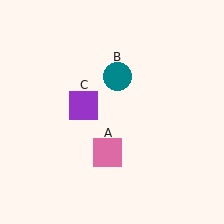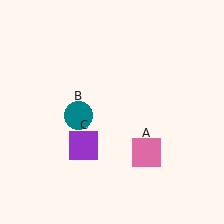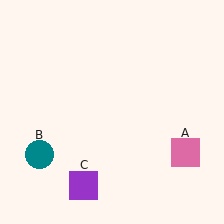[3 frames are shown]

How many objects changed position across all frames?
3 objects changed position: pink square (object A), teal circle (object B), purple square (object C).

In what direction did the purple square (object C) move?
The purple square (object C) moved down.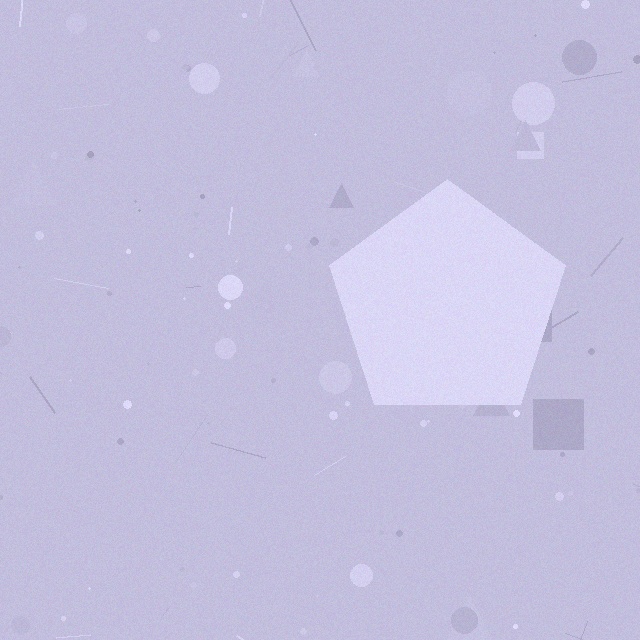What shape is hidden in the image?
A pentagon is hidden in the image.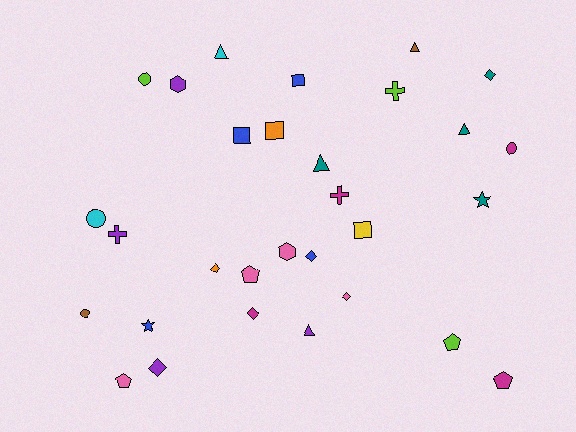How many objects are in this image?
There are 30 objects.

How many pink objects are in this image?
There are 4 pink objects.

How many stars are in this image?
There are 2 stars.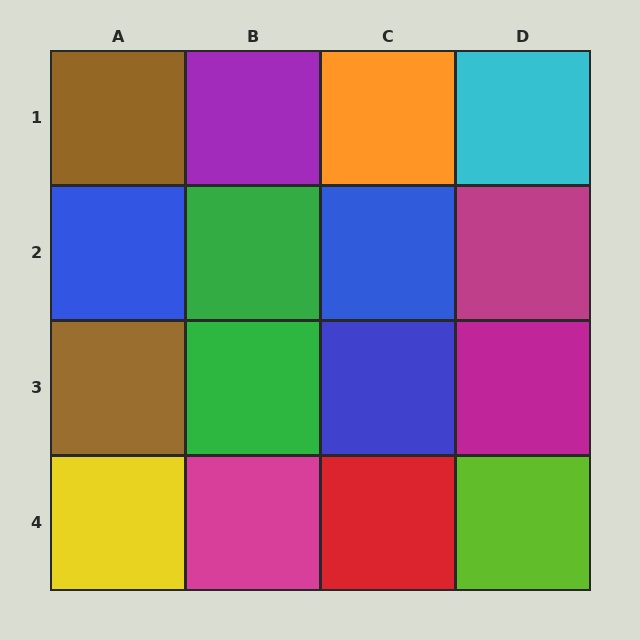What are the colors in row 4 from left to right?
Yellow, magenta, red, lime.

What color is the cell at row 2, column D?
Magenta.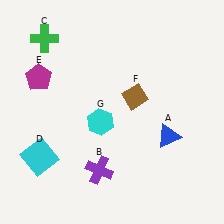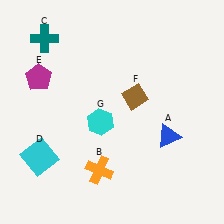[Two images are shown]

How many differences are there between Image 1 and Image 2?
There are 2 differences between the two images.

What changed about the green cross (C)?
In Image 1, C is green. In Image 2, it changed to teal.